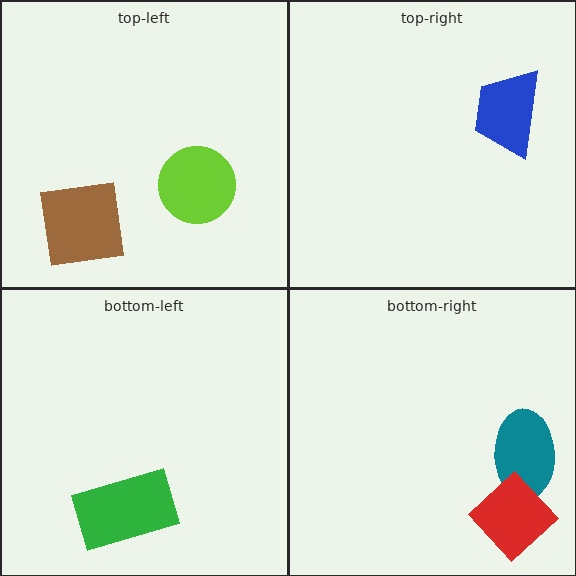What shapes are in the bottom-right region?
The teal ellipse, the red diamond.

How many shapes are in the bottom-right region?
2.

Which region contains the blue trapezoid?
The top-right region.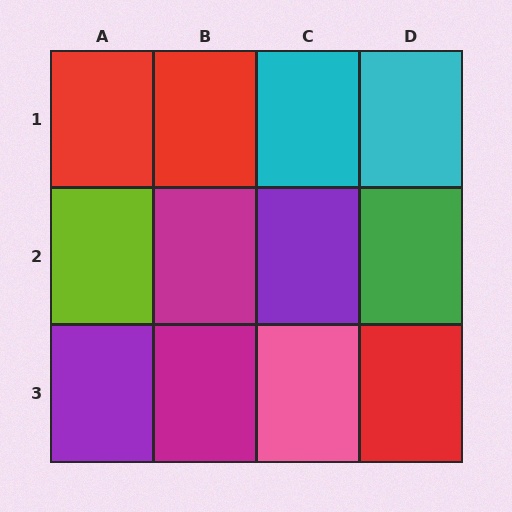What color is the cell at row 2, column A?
Lime.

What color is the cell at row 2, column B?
Magenta.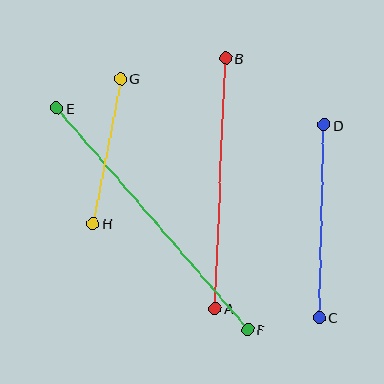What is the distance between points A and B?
The distance is approximately 251 pixels.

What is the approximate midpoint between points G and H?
The midpoint is at approximately (107, 151) pixels.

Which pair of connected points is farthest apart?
Points E and F are farthest apart.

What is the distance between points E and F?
The distance is approximately 293 pixels.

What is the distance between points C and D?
The distance is approximately 193 pixels.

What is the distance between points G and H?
The distance is approximately 147 pixels.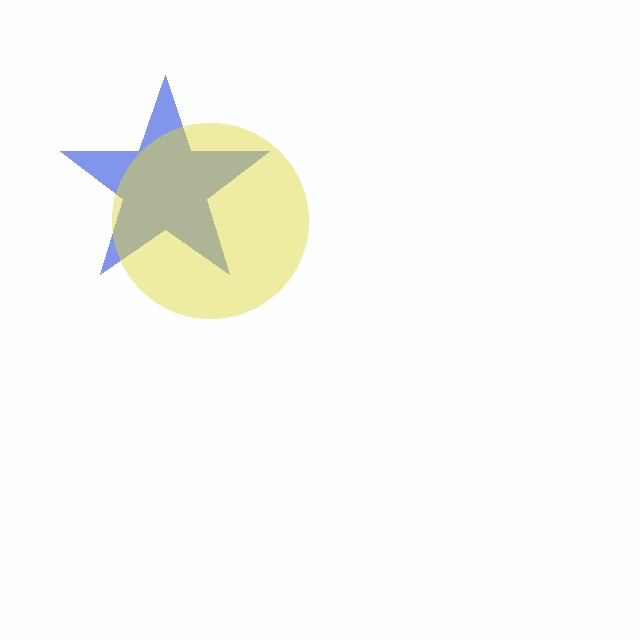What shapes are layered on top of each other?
The layered shapes are: a blue star, a yellow circle.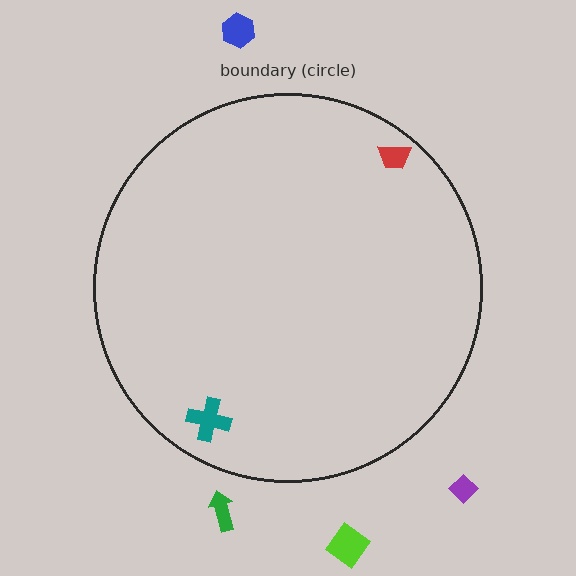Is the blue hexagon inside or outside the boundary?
Outside.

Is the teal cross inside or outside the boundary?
Inside.